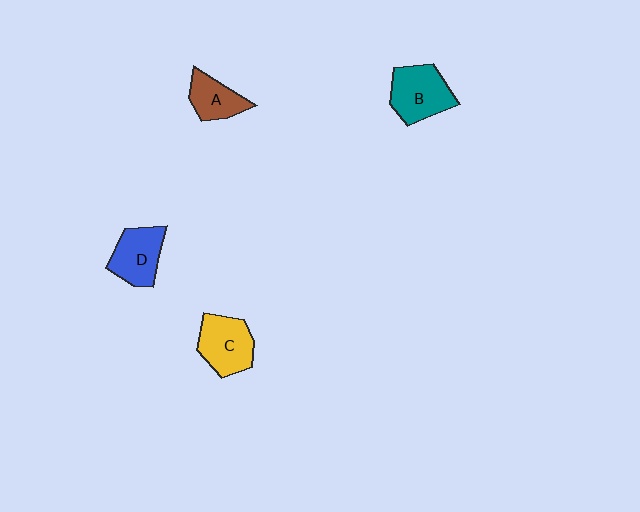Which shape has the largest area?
Shape B (teal).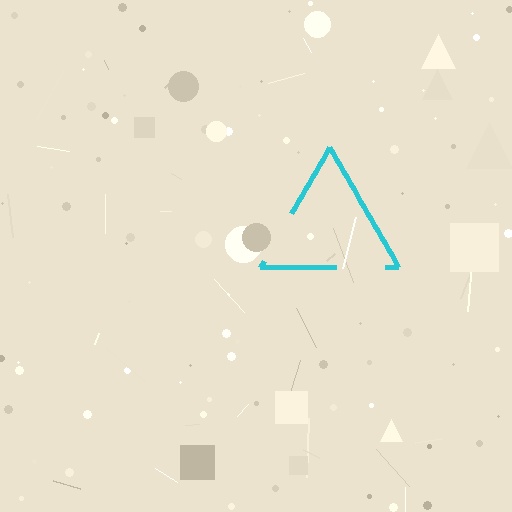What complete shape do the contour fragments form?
The contour fragments form a triangle.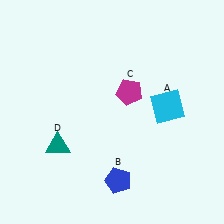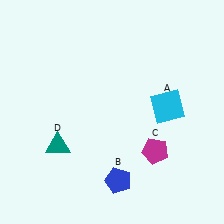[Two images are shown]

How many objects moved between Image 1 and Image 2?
1 object moved between the two images.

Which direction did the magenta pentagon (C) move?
The magenta pentagon (C) moved down.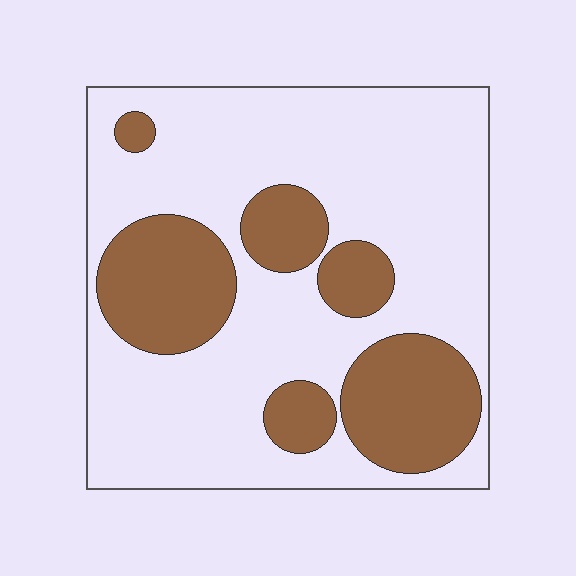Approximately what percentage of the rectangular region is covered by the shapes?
Approximately 30%.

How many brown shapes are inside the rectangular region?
6.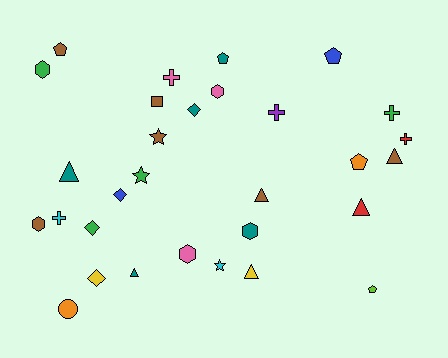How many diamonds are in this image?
There are 4 diamonds.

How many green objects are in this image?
There are 4 green objects.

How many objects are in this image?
There are 30 objects.